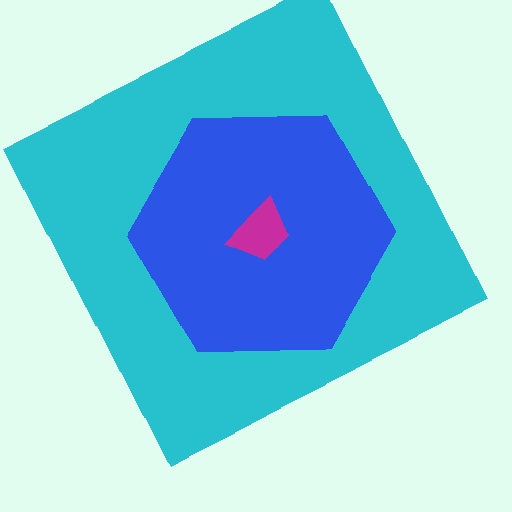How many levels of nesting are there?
3.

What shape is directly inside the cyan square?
The blue hexagon.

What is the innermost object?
The magenta trapezoid.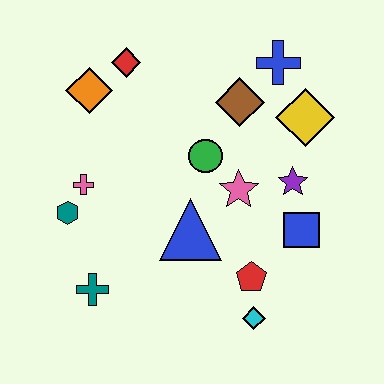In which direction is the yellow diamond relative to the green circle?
The yellow diamond is to the right of the green circle.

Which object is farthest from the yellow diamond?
The teal cross is farthest from the yellow diamond.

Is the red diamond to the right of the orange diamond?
Yes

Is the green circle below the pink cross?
No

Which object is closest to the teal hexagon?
The pink cross is closest to the teal hexagon.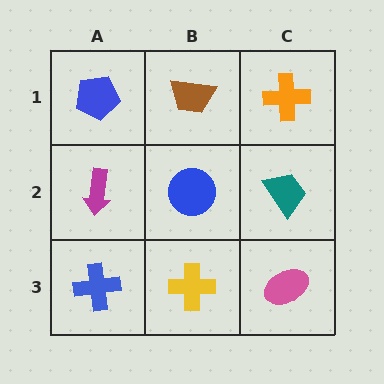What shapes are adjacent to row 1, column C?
A teal trapezoid (row 2, column C), a brown trapezoid (row 1, column B).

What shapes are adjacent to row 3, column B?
A blue circle (row 2, column B), a blue cross (row 3, column A), a pink ellipse (row 3, column C).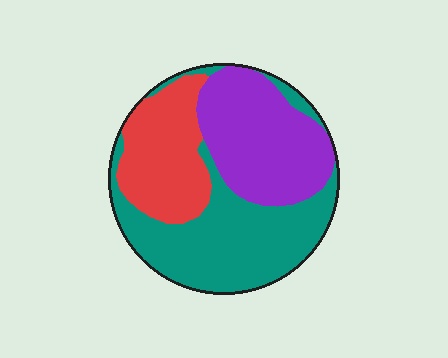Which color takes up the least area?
Red, at roughly 25%.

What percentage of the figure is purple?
Purple covers 32% of the figure.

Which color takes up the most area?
Teal, at roughly 45%.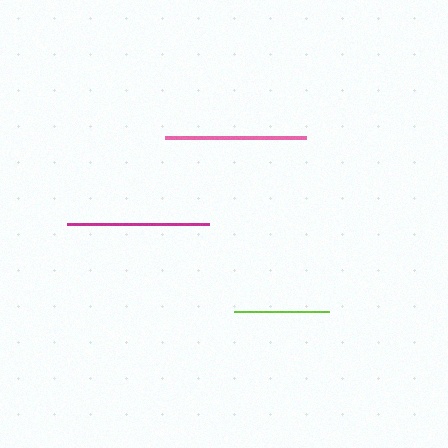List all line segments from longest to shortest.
From longest to shortest: magenta, pink, lime.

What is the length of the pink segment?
The pink segment is approximately 141 pixels long.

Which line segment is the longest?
The magenta line is the longest at approximately 141 pixels.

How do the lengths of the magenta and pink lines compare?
The magenta and pink lines are approximately the same length.